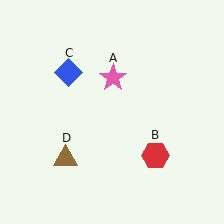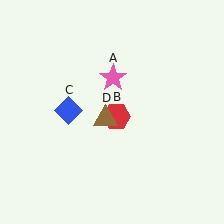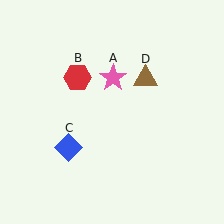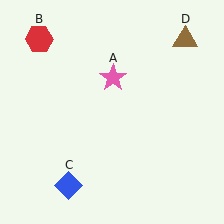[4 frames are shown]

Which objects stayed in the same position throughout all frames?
Pink star (object A) remained stationary.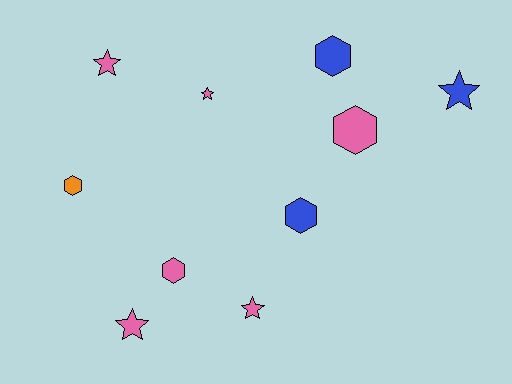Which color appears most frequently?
Pink, with 6 objects.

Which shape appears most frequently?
Hexagon, with 5 objects.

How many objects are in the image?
There are 10 objects.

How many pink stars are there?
There are 4 pink stars.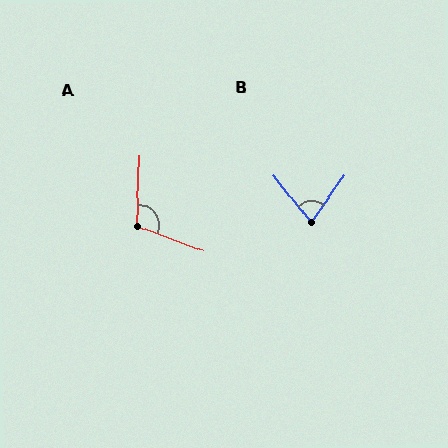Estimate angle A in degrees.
Approximately 109 degrees.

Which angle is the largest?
A, at approximately 109 degrees.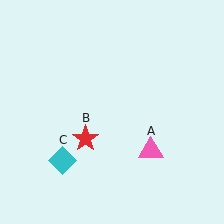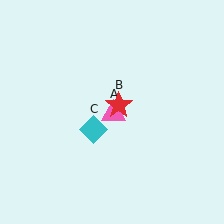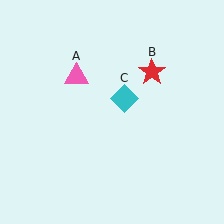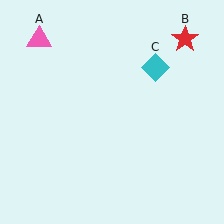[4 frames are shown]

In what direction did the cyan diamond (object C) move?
The cyan diamond (object C) moved up and to the right.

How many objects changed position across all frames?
3 objects changed position: pink triangle (object A), red star (object B), cyan diamond (object C).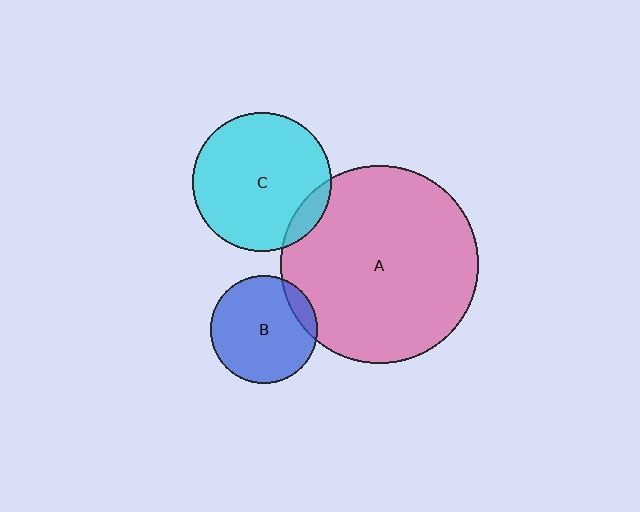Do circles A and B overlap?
Yes.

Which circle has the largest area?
Circle A (pink).